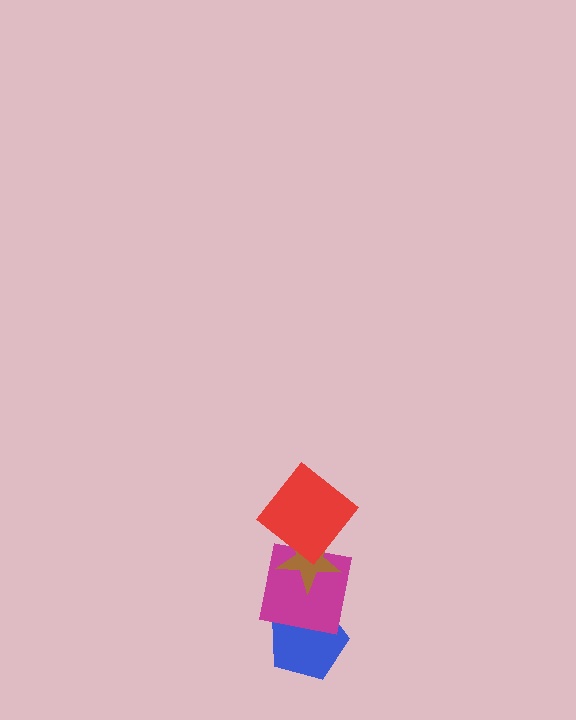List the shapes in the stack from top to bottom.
From top to bottom: the red diamond, the brown star, the magenta square, the blue pentagon.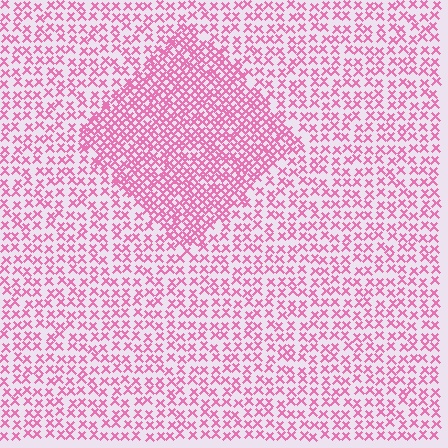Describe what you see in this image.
The image contains small pink elements arranged at two different densities. A diamond-shaped region is visible where the elements are more densely packed than the surrounding area.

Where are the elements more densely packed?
The elements are more densely packed inside the diamond boundary.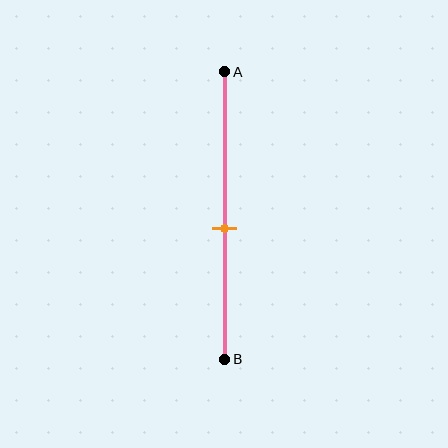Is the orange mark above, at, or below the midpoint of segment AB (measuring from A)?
The orange mark is below the midpoint of segment AB.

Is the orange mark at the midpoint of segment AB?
No, the mark is at about 55% from A, not at the 50% midpoint.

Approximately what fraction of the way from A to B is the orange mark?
The orange mark is approximately 55% of the way from A to B.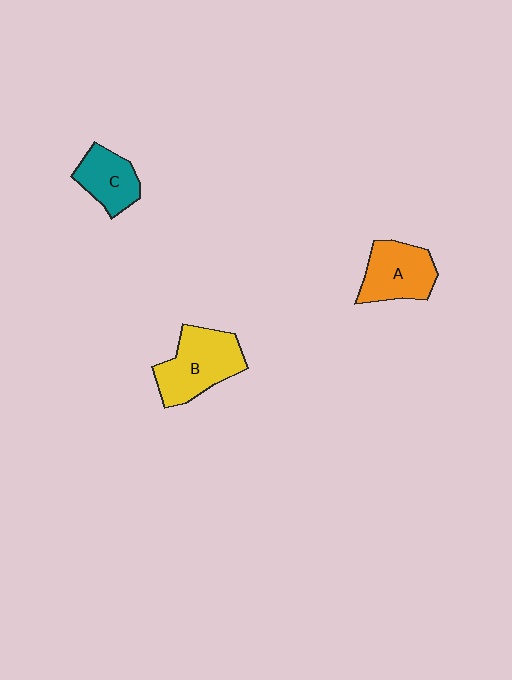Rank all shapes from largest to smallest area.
From largest to smallest: B (yellow), A (orange), C (teal).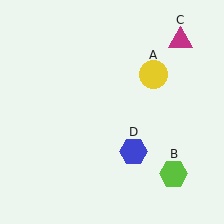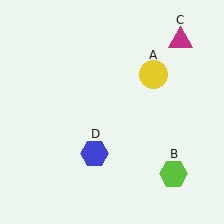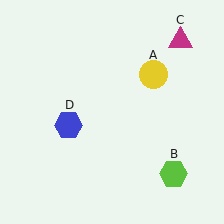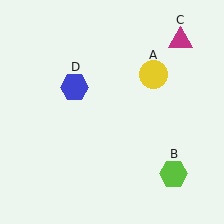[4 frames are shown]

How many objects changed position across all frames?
1 object changed position: blue hexagon (object D).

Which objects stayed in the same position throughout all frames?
Yellow circle (object A) and lime hexagon (object B) and magenta triangle (object C) remained stationary.